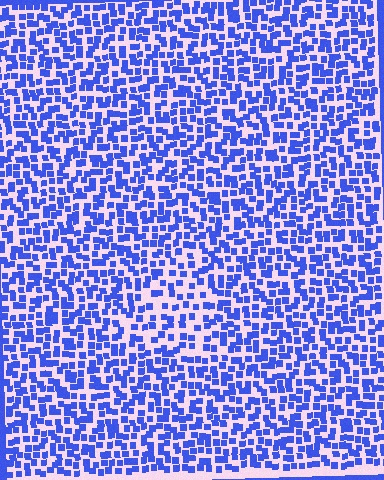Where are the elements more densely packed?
The elements are more densely packed outside the triangle boundary.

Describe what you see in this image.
The image contains small blue elements arranged at two different densities. A triangle-shaped region is visible where the elements are less densely packed than the surrounding area.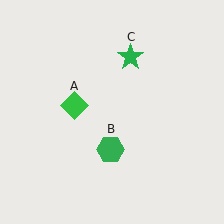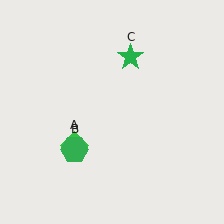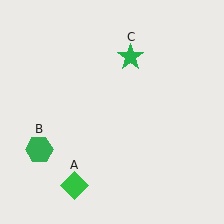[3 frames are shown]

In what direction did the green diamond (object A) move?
The green diamond (object A) moved down.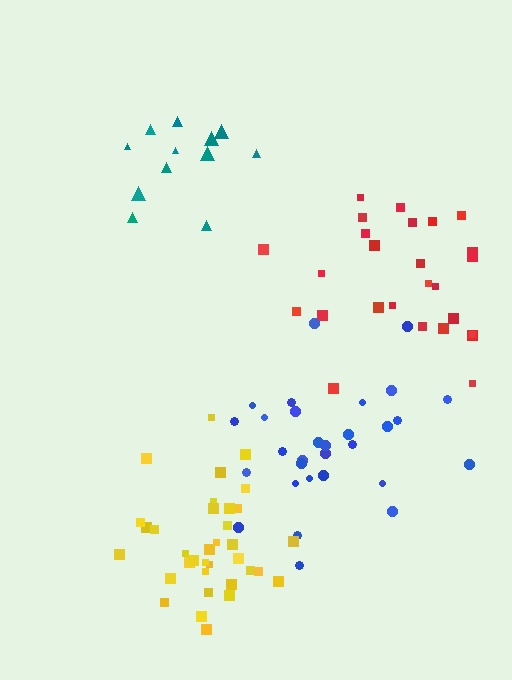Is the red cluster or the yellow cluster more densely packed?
Yellow.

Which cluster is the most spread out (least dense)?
Red.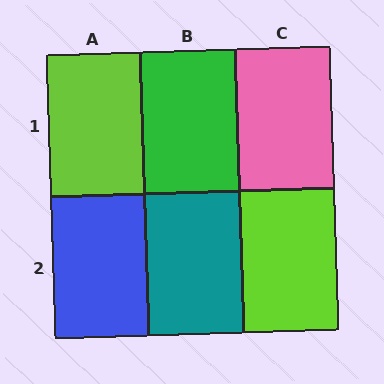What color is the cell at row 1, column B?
Green.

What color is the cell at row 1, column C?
Pink.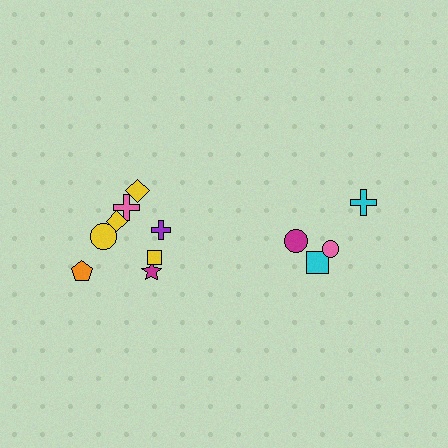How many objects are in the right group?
There are 4 objects.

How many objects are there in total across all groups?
There are 12 objects.